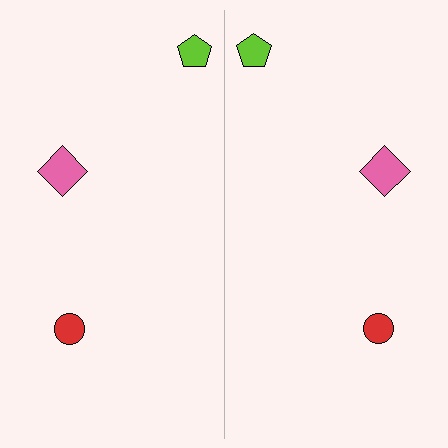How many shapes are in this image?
There are 6 shapes in this image.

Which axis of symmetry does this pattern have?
The pattern has a vertical axis of symmetry running through the center of the image.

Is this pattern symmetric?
Yes, this pattern has bilateral (reflection) symmetry.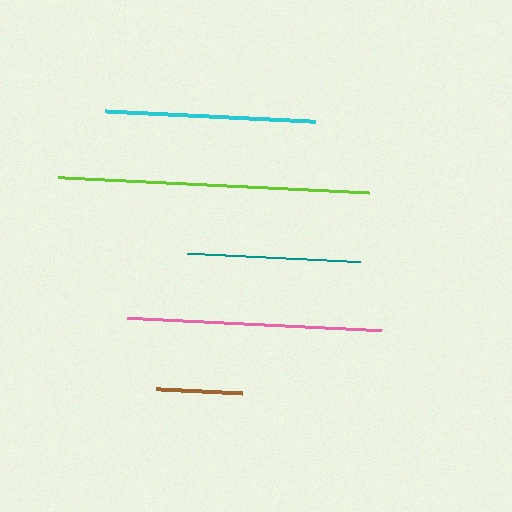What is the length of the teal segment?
The teal segment is approximately 173 pixels long.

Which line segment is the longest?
The lime line is the longest at approximately 313 pixels.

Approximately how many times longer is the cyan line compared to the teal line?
The cyan line is approximately 1.2 times the length of the teal line.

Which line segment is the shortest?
The brown line is the shortest at approximately 86 pixels.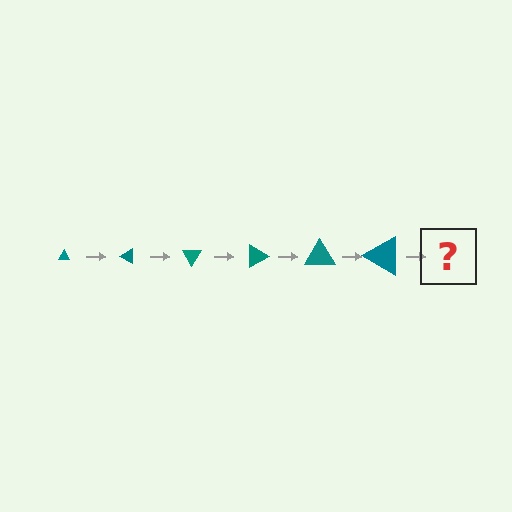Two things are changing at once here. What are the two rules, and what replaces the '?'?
The two rules are that the triangle grows larger each step and it rotates 30 degrees each step. The '?' should be a triangle, larger than the previous one and rotated 180 degrees from the start.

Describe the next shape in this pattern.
It should be a triangle, larger than the previous one and rotated 180 degrees from the start.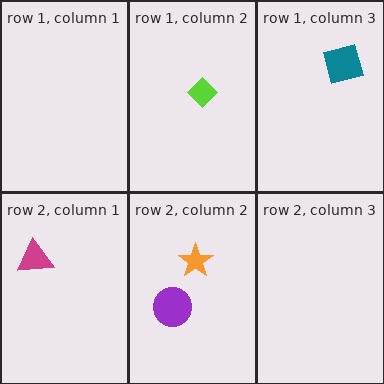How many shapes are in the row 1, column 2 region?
1.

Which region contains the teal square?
The row 1, column 3 region.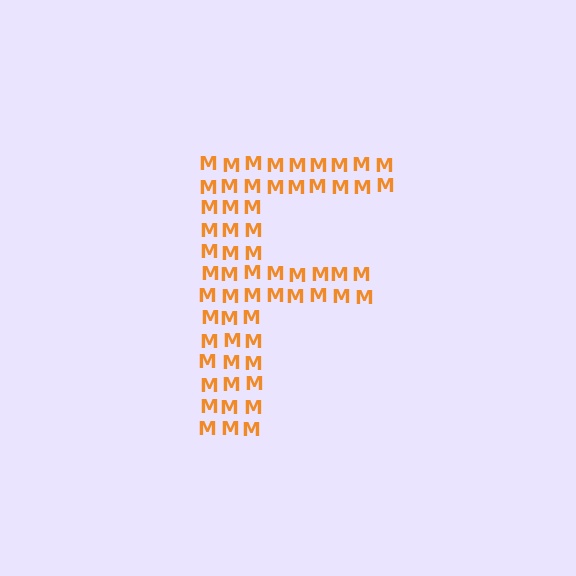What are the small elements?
The small elements are letter M's.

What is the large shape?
The large shape is the letter F.